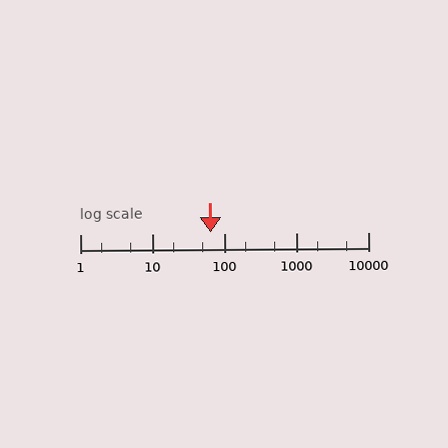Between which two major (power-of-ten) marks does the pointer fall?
The pointer is between 10 and 100.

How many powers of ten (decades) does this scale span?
The scale spans 4 decades, from 1 to 10000.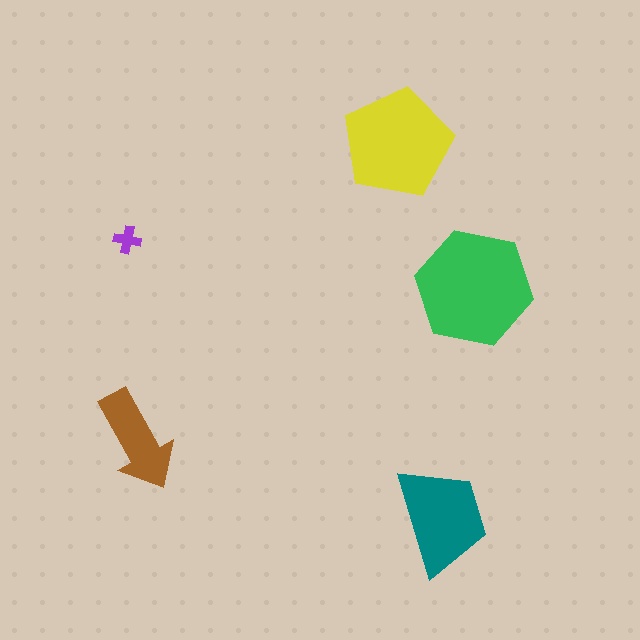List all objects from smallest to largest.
The purple cross, the brown arrow, the teal trapezoid, the yellow pentagon, the green hexagon.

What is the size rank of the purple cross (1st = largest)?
5th.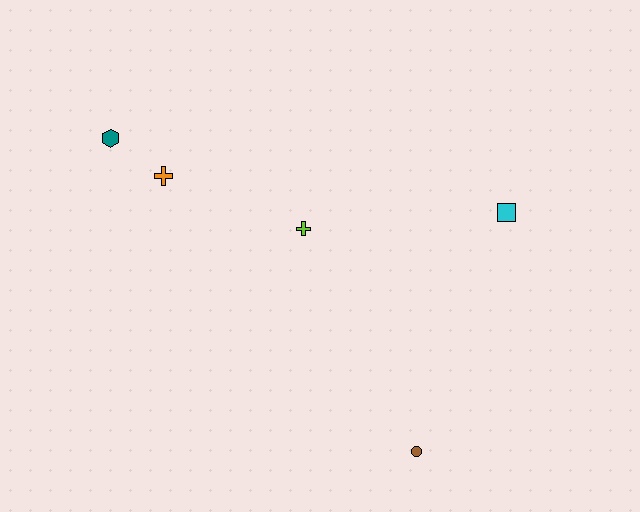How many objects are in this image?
There are 5 objects.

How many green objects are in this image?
There are no green objects.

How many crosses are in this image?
There are 2 crosses.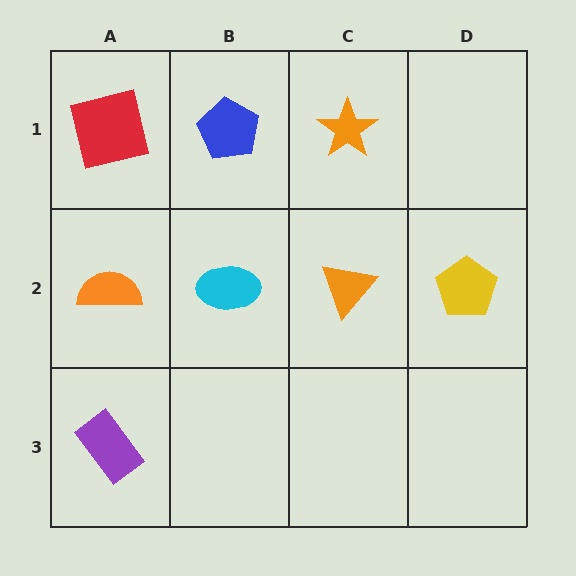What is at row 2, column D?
A yellow pentagon.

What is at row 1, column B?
A blue pentagon.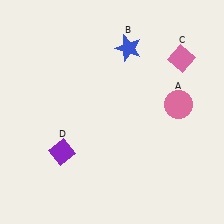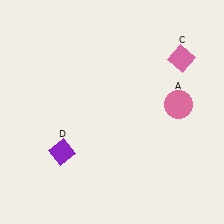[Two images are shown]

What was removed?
The blue star (B) was removed in Image 2.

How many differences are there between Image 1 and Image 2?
There is 1 difference between the two images.